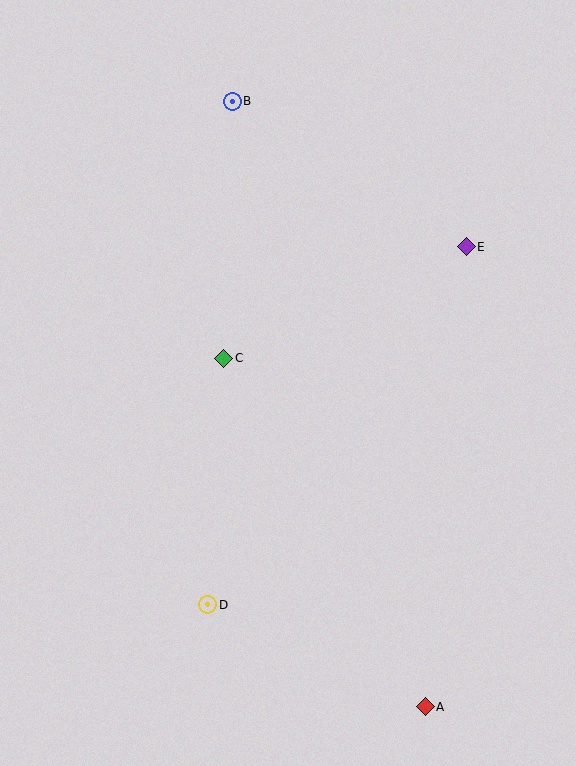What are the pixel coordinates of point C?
Point C is at (224, 358).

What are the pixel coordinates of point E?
Point E is at (466, 247).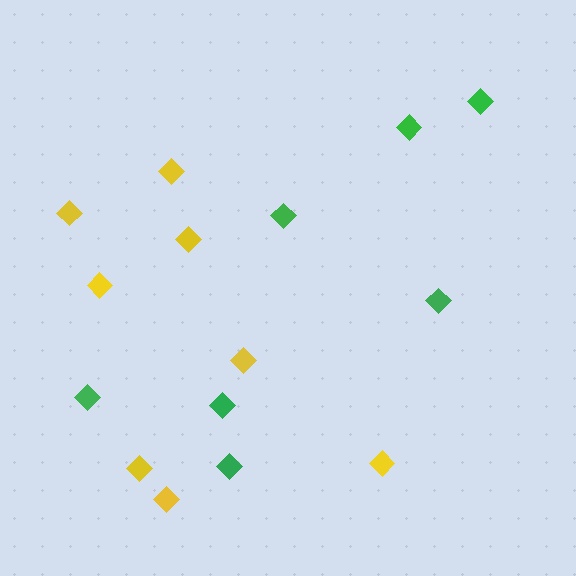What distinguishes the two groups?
There are 2 groups: one group of green diamonds (7) and one group of yellow diamonds (8).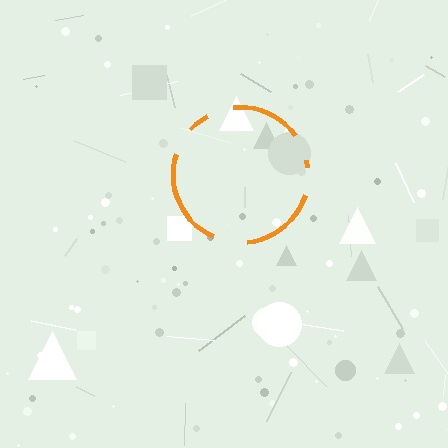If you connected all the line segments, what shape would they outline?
They would outline a circle.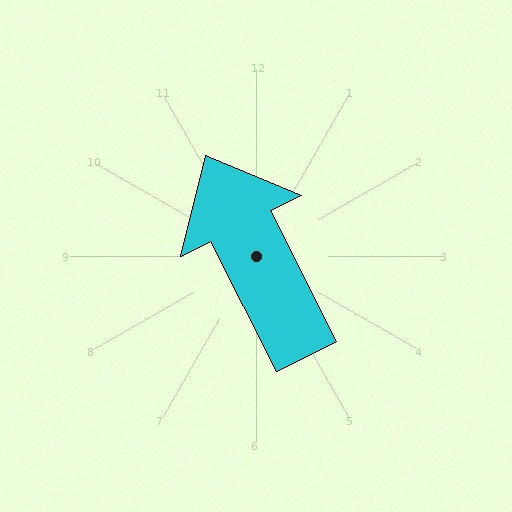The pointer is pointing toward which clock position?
Roughly 11 o'clock.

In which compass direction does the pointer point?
Northwest.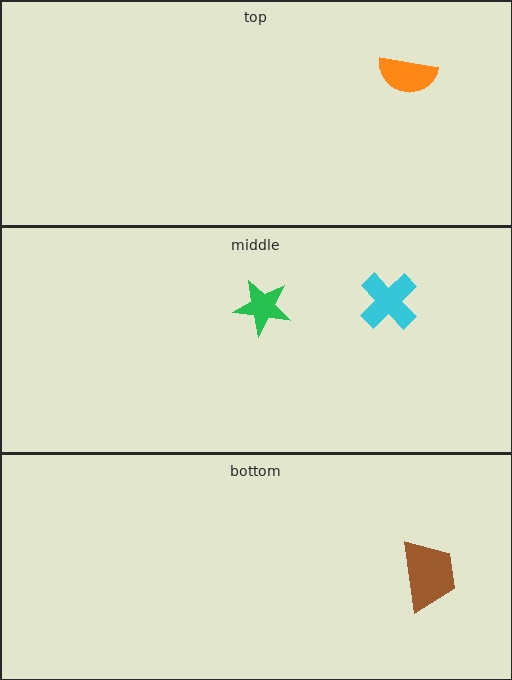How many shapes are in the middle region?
2.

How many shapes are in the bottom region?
1.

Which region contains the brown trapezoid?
The bottom region.